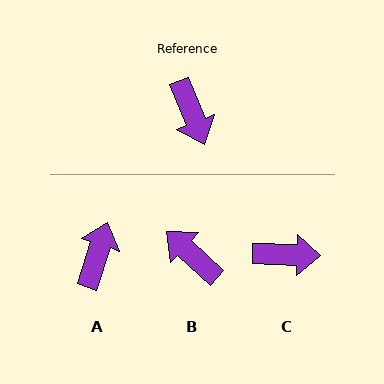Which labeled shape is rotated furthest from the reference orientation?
B, about 155 degrees away.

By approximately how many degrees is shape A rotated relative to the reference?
Approximately 140 degrees counter-clockwise.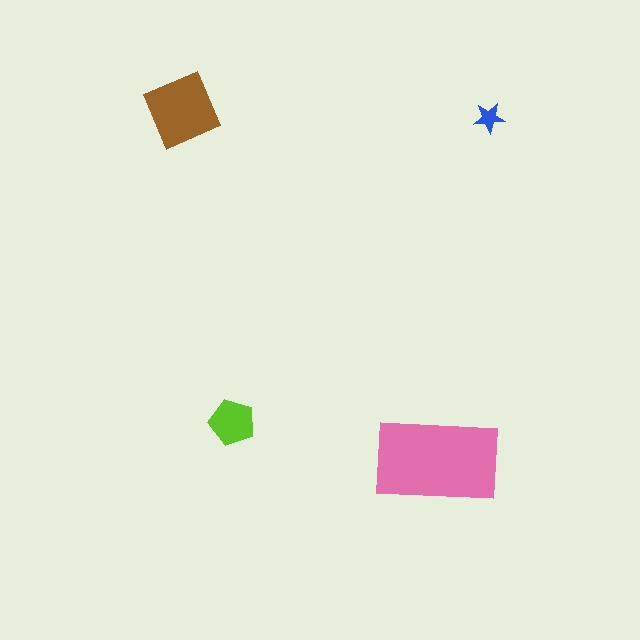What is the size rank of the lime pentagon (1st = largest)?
3rd.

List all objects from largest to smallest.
The pink rectangle, the brown square, the lime pentagon, the blue star.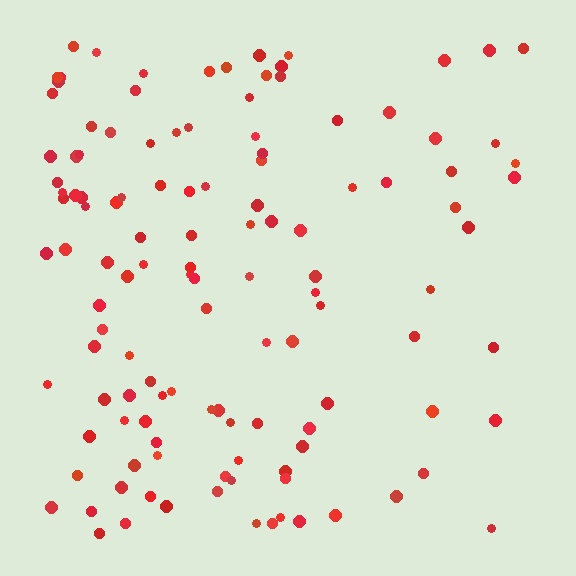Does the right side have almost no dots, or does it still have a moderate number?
Still a moderate number, just noticeably fewer than the left.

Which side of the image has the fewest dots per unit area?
The right.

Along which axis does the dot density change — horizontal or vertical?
Horizontal.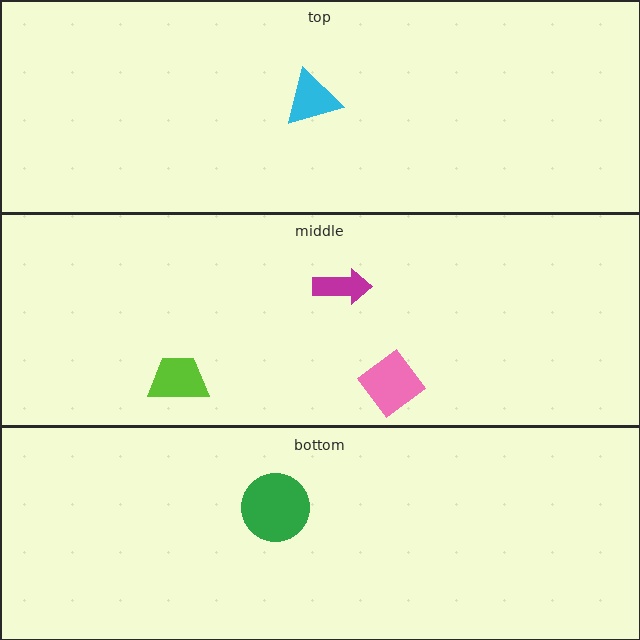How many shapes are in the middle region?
3.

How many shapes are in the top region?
1.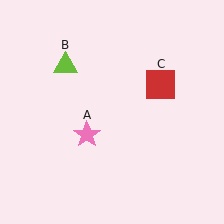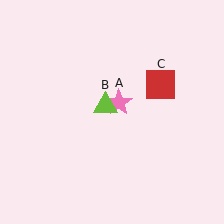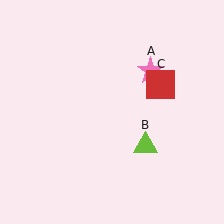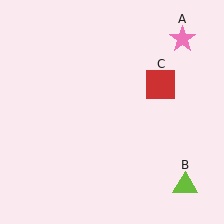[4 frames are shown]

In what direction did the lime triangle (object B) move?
The lime triangle (object B) moved down and to the right.